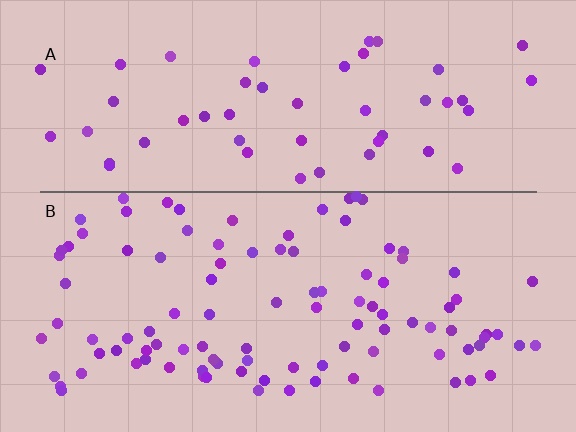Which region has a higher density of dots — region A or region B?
B (the bottom).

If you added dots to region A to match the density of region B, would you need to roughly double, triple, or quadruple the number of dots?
Approximately double.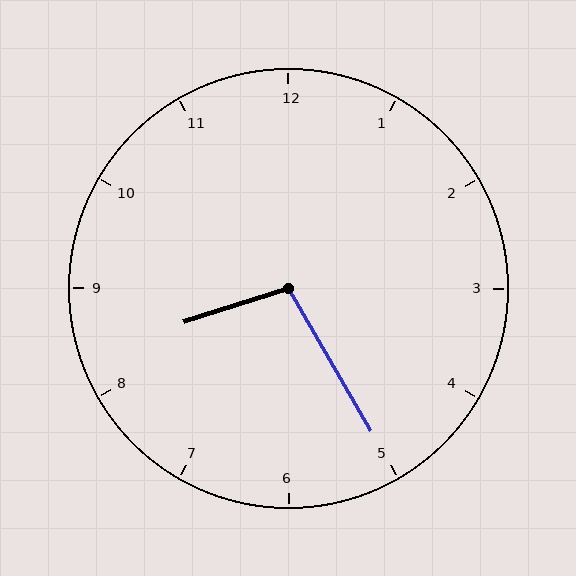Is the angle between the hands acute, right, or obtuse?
It is obtuse.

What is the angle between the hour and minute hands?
Approximately 102 degrees.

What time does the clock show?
8:25.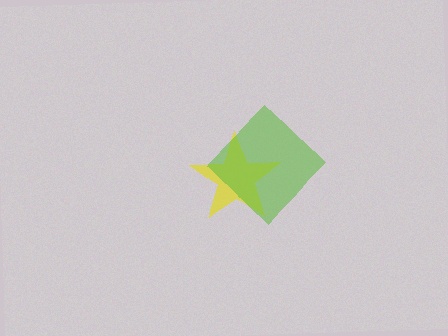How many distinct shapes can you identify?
There are 2 distinct shapes: a yellow star, a lime diamond.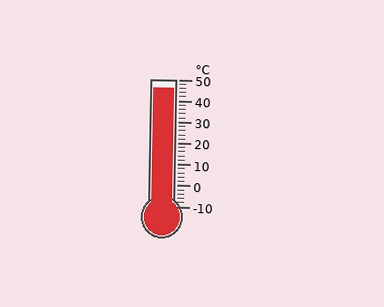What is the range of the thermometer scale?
The thermometer scale ranges from -10°C to 50°C.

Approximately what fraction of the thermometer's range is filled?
The thermometer is filled to approximately 95% of its range.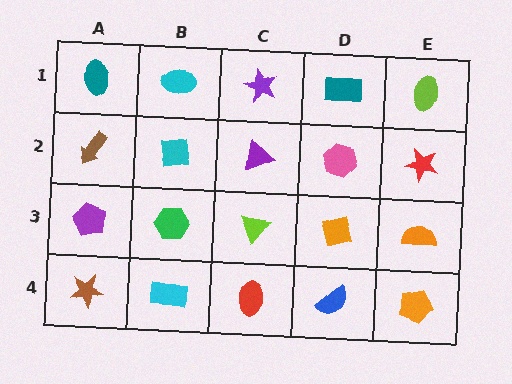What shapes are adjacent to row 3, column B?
A cyan square (row 2, column B), a cyan rectangle (row 4, column B), a purple pentagon (row 3, column A), a lime triangle (row 3, column C).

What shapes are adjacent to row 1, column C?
A purple triangle (row 2, column C), a cyan ellipse (row 1, column B), a teal rectangle (row 1, column D).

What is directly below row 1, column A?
A brown arrow.